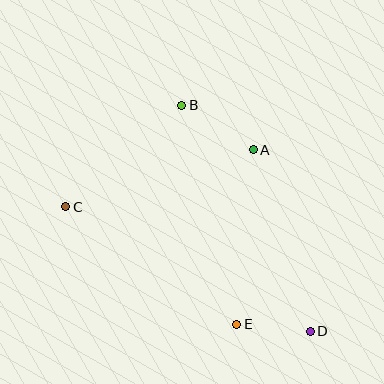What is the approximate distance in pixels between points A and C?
The distance between A and C is approximately 196 pixels.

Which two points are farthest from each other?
Points C and D are farthest from each other.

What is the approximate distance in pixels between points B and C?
The distance between B and C is approximately 154 pixels.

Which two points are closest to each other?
Points D and E are closest to each other.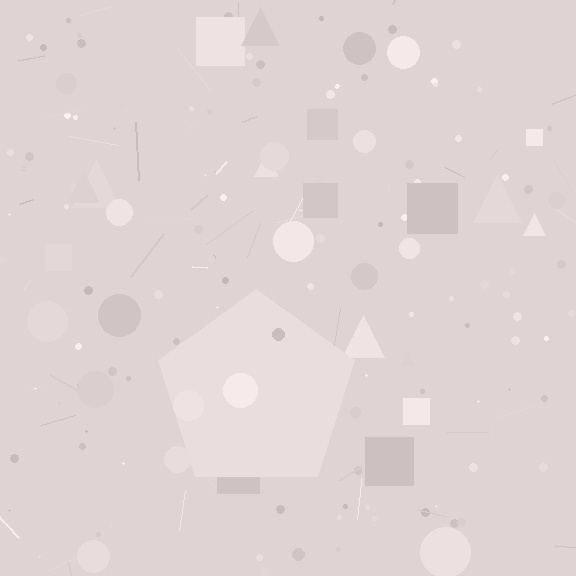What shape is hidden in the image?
A pentagon is hidden in the image.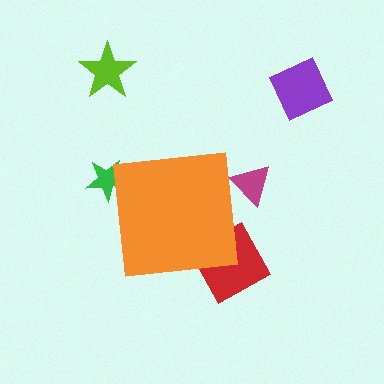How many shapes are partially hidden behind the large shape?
3 shapes are partially hidden.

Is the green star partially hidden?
Yes, the green star is partially hidden behind the orange square.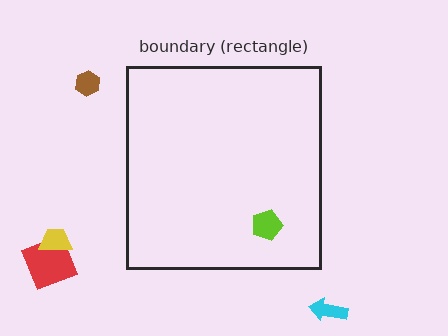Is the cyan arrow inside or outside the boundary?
Outside.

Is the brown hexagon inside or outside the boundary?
Outside.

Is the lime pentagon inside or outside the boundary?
Inside.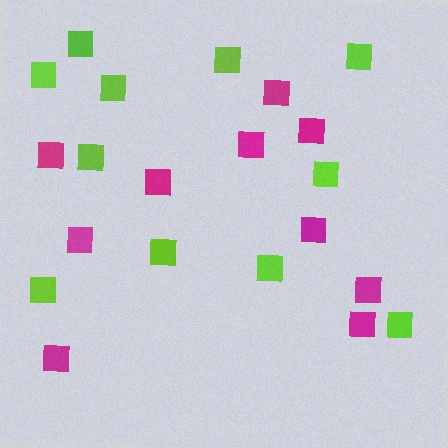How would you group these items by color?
There are 2 groups: one group of magenta squares (10) and one group of lime squares (11).